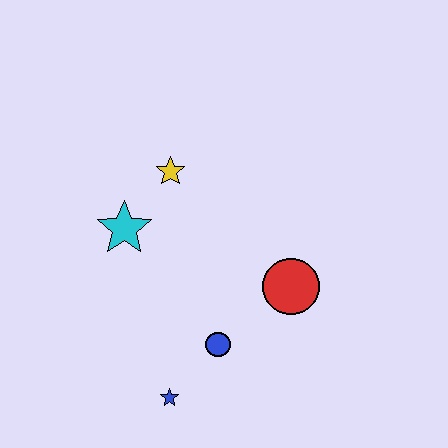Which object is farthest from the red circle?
The cyan star is farthest from the red circle.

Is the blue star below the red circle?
Yes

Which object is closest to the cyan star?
The yellow star is closest to the cyan star.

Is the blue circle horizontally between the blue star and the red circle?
Yes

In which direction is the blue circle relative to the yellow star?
The blue circle is below the yellow star.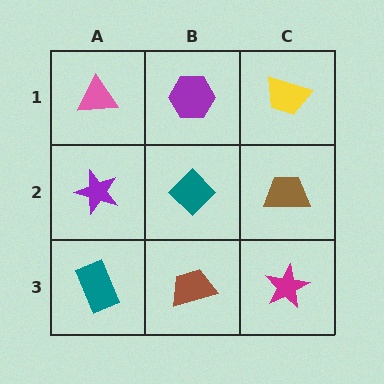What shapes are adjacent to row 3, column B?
A teal diamond (row 2, column B), a teal rectangle (row 3, column A), a magenta star (row 3, column C).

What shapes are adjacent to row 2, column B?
A purple hexagon (row 1, column B), a brown trapezoid (row 3, column B), a purple star (row 2, column A), a brown trapezoid (row 2, column C).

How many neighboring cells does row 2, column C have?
3.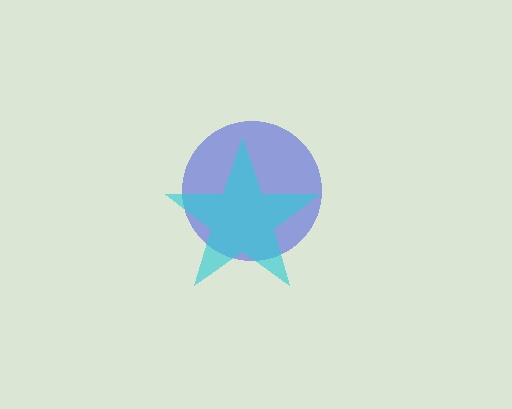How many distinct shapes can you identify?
There are 2 distinct shapes: a blue circle, a cyan star.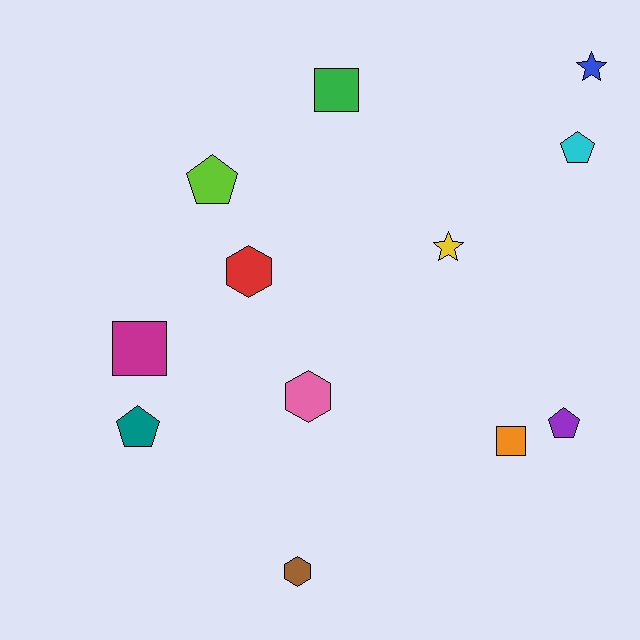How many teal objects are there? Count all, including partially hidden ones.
There is 1 teal object.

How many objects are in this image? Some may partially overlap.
There are 12 objects.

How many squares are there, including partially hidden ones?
There are 3 squares.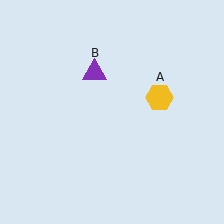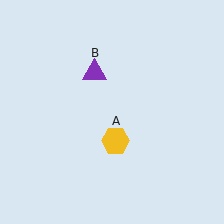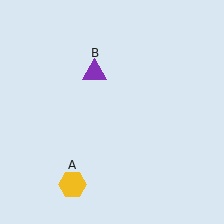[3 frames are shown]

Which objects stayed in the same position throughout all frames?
Purple triangle (object B) remained stationary.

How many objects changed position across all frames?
1 object changed position: yellow hexagon (object A).